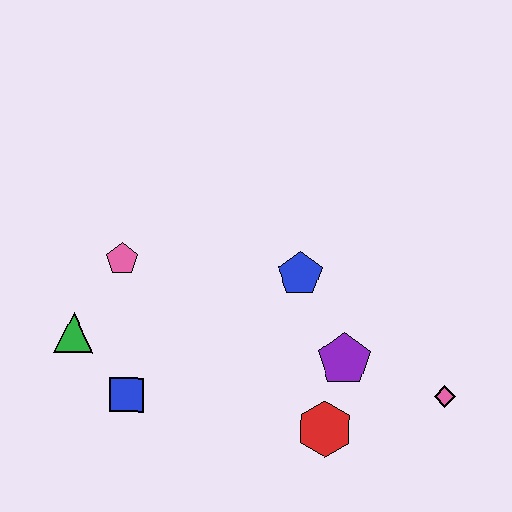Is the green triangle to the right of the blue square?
No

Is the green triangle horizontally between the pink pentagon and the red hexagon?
No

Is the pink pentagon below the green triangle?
No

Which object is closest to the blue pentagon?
The purple pentagon is closest to the blue pentagon.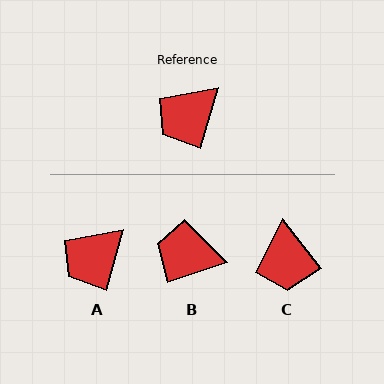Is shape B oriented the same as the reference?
No, it is off by about 55 degrees.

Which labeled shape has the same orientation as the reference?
A.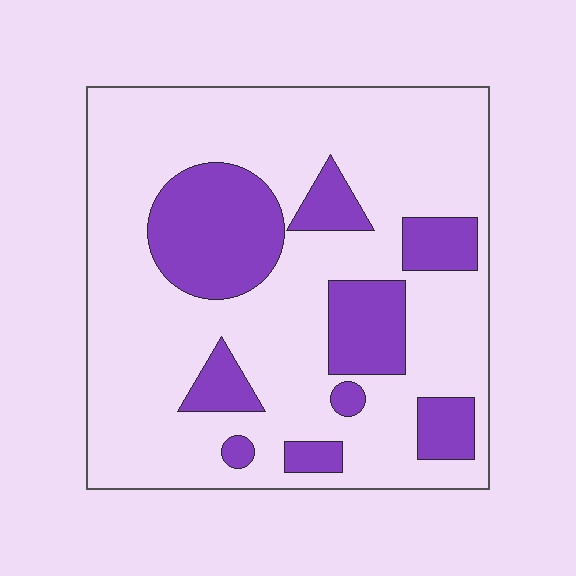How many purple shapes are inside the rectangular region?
9.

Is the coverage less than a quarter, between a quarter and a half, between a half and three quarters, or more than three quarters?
Less than a quarter.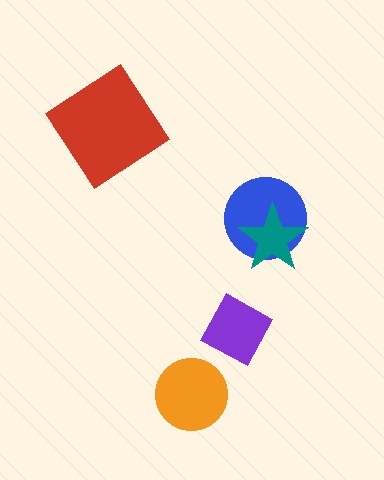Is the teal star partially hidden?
No, no other shape covers it.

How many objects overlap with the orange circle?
0 objects overlap with the orange circle.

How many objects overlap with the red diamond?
0 objects overlap with the red diamond.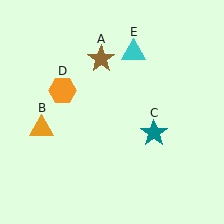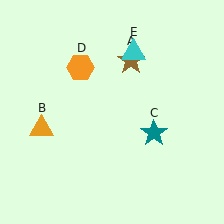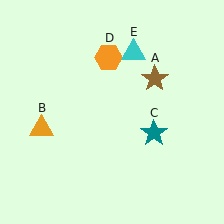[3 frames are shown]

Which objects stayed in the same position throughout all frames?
Orange triangle (object B) and teal star (object C) and cyan triangle (object E) remained stationary.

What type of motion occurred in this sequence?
The brown star (object A), orange hexagon (object D) rotated clockwise around the center of the scene.